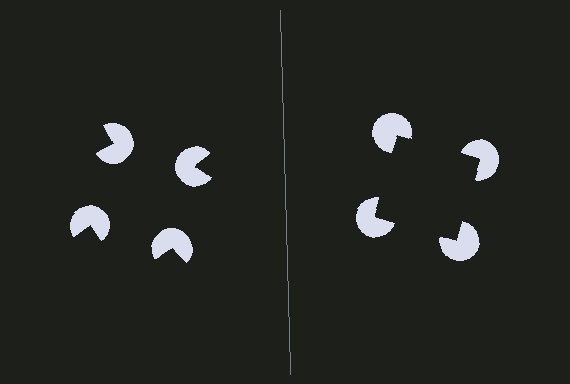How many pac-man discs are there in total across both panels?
8 — 4 on each side.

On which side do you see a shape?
An illusory square appears on the right side. On the left side the wedge cuts are rotated, so no coherent shape forms.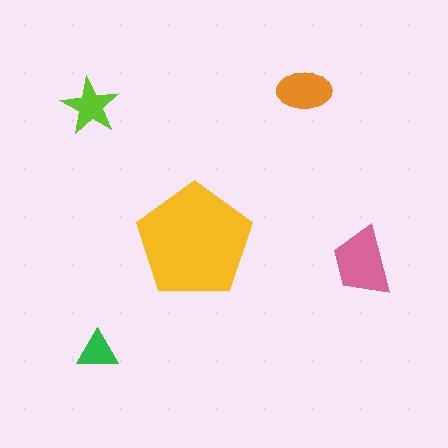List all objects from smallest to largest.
The green triangle, the lime star, the orange ellipse, the pink trapezoid, the yellow pentagon.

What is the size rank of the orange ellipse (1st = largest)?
3rd.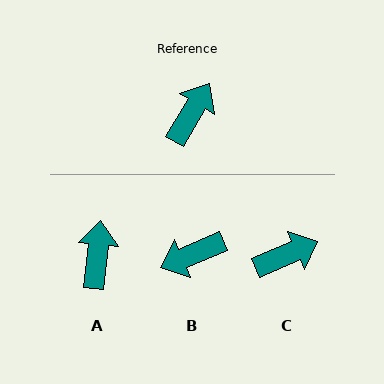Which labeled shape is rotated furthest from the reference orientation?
B, about 144 degrees away.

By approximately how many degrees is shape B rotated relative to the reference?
Approximately 144 degrees counter-clockwise.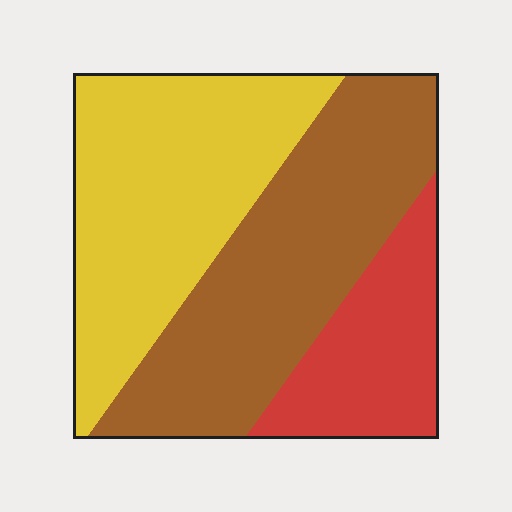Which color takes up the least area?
Red, at roughly 20%.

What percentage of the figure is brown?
Brown covers roughly 40% of the figure.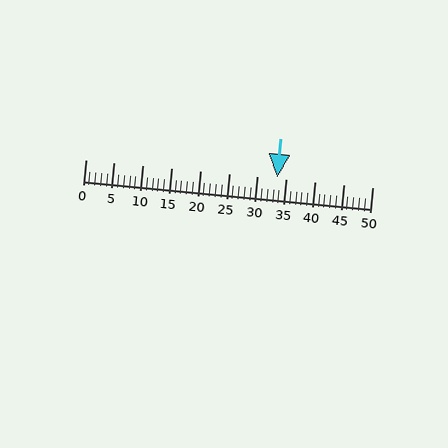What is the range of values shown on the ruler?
The ruler shows values from 0 to 50.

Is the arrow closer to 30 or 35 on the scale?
The arrow is closer to 35.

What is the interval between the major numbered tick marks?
The major tick marks are spaced 5 units apart.